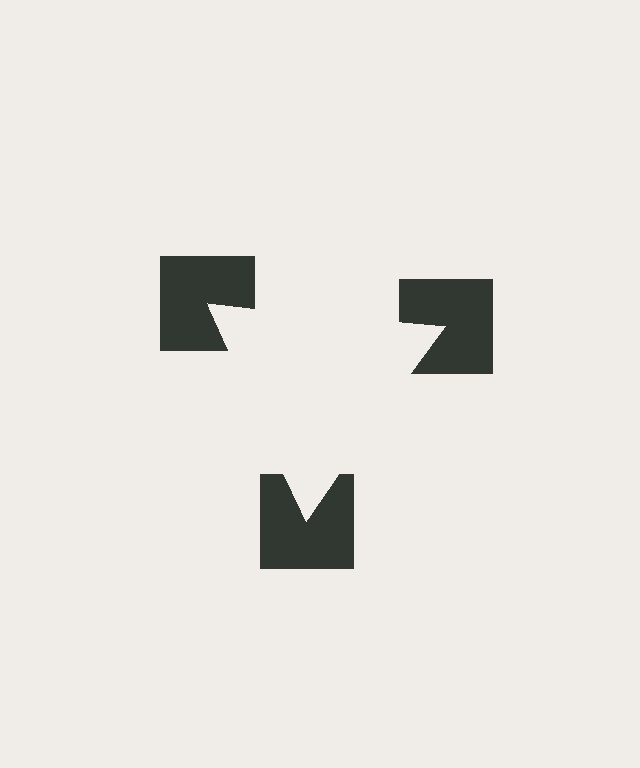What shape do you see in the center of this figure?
An illusory triangle — its edges are inferred from the aligned wedge cuts in the notched squares, not physically drawn.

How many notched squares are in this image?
There are 3 — one at each vertex of the illusory triangle.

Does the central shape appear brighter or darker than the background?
It typically appears slightly brighter than the background, even though no actual brightness change is drawn.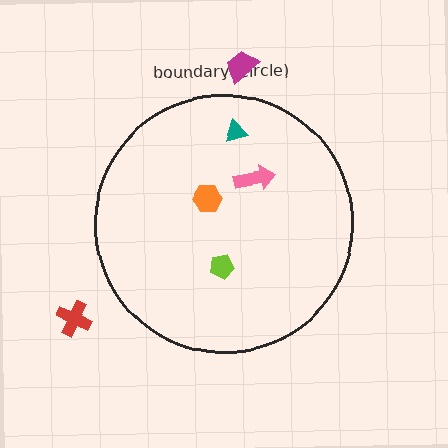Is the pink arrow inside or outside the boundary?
Inside.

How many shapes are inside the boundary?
4 inside, 2 outside.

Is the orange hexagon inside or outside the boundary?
Inside.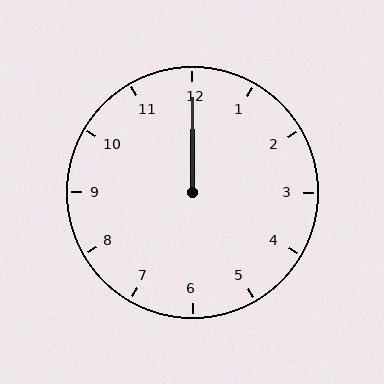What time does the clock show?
12:00.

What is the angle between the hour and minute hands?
Approximately 0 degrees.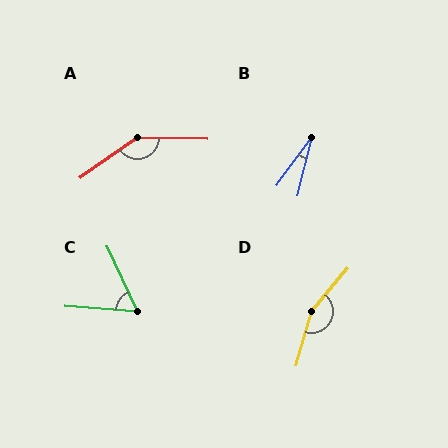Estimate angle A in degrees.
Approximately 143 degrees.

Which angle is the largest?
D, at approximately 156 degrees.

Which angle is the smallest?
B, at approximately 22 degrees.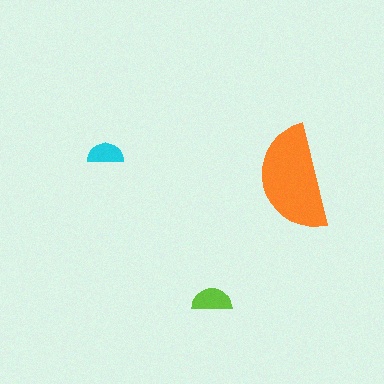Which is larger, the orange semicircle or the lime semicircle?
The orange one.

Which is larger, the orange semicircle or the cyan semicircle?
The orange one.